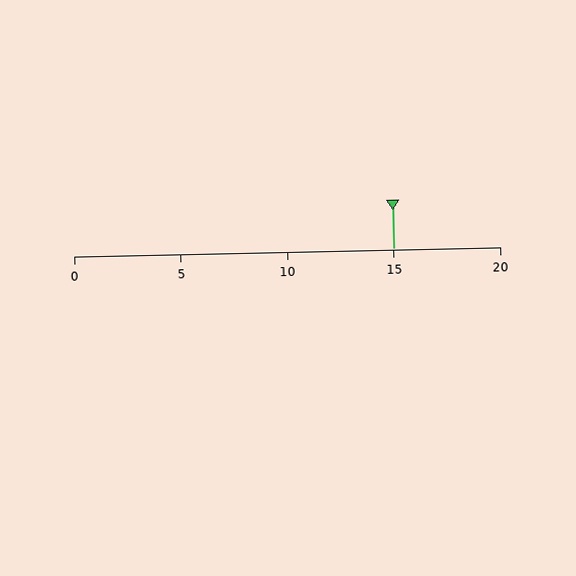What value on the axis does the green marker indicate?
The marker indicates approximately 15.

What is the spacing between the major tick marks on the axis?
The major ticks are spaced 5 apart.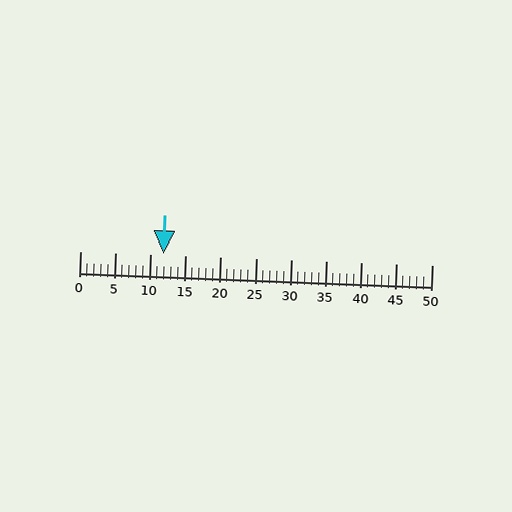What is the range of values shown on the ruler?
The ruler shows values from 0 to 50.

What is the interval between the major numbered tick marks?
The major tick marks are spaced 5 units apart.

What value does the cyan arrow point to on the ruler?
The cyan arrow points to approximately 12.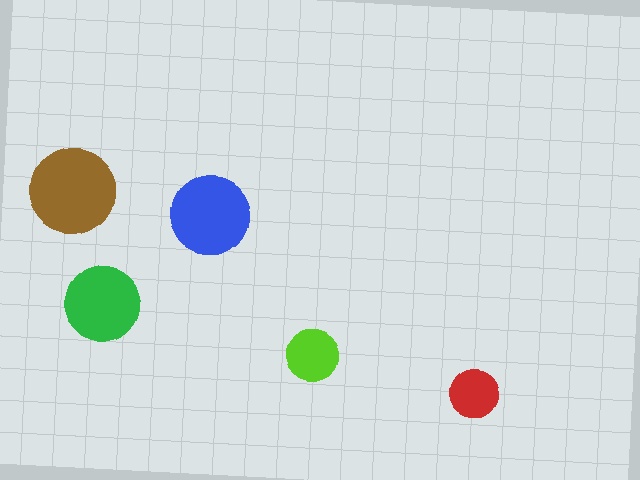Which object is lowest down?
The red circle is bottommost.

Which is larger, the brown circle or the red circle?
The brown one.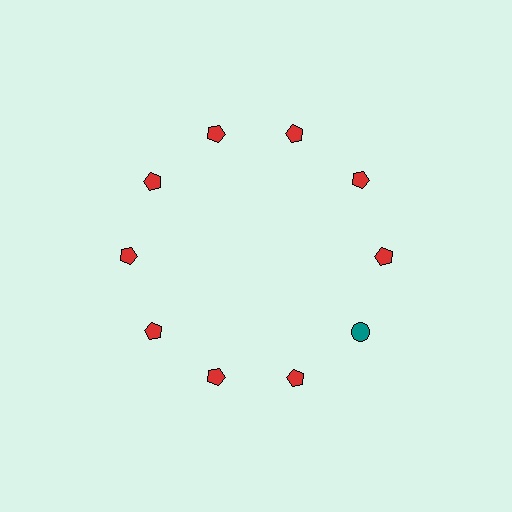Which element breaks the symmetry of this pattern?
The teal circle at roughly the 4 o'clock position breaks the symmetry. All other shapes are red pentagons.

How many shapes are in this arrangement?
There are 10 shapes arranged in a ring pattern.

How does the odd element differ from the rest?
It differs in both color (teal instead of red) and shape (circle instead of pentagon).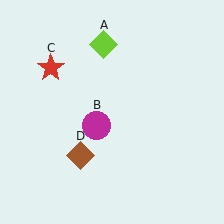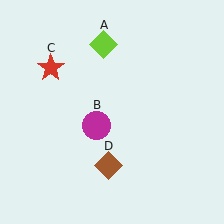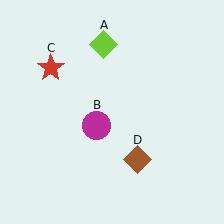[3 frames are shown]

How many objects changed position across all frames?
1 object changed position: brown diamond (object D).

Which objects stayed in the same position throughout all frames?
Lime diamond (object A) and magenta circle (object B) and red star (object C) remained stationary.